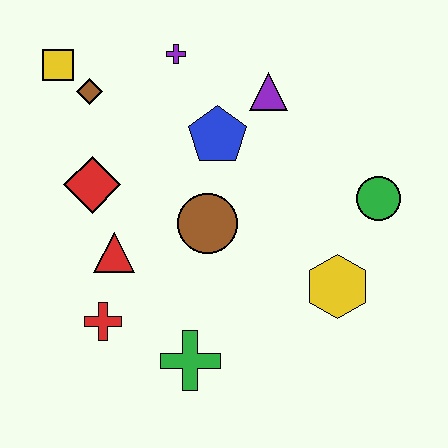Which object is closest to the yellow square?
The brown diamond is closest to the yellow square.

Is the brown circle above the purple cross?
No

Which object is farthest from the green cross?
The yellow square is farthest from the green cross.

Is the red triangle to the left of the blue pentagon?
Yes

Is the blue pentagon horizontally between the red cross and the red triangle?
No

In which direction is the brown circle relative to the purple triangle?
The brown circle is below the purple triangle.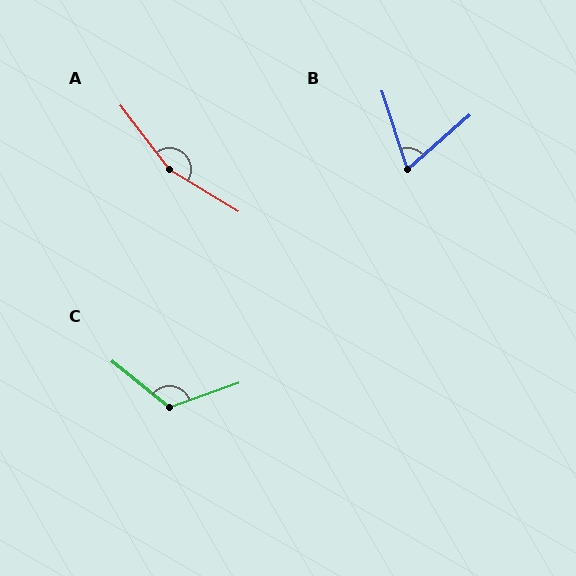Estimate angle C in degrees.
Approximately 122 degrees.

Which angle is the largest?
A, at approximately 159 degrees.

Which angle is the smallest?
B, at approximately 67 degrees.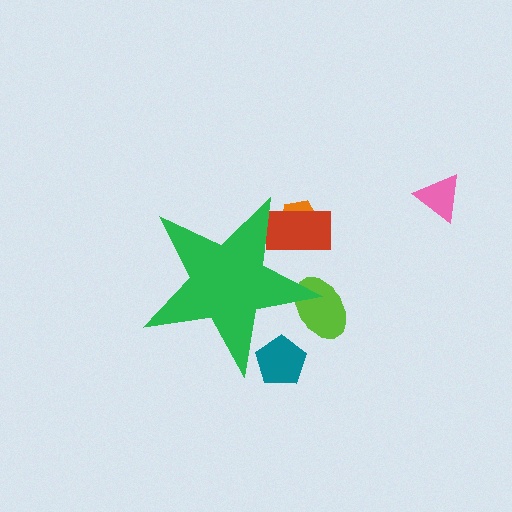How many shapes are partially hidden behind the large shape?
4 shapes are partially hidden.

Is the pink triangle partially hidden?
No, the pink triangle is fully visible.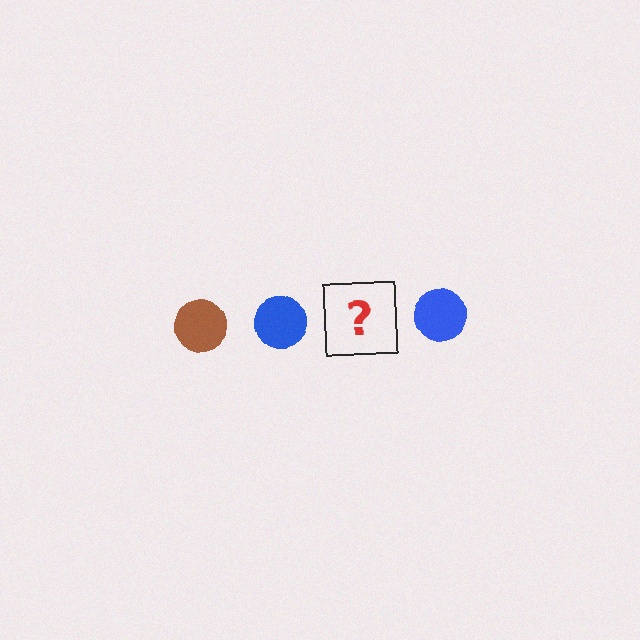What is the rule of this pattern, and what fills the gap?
The rule is that the pattern cycles through brown, blue circles. The gap should be filled with a brown circle.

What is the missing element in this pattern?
The missing element is a brown circle.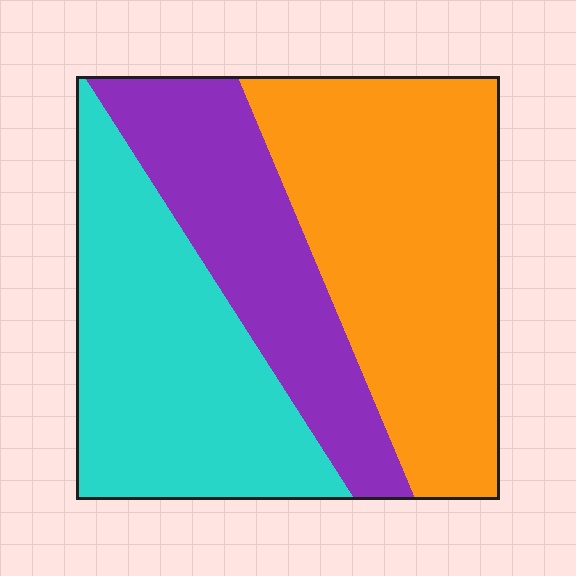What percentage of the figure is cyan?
Cyan covers 34% of the figure.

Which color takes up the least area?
Purple, at roughly 25%.